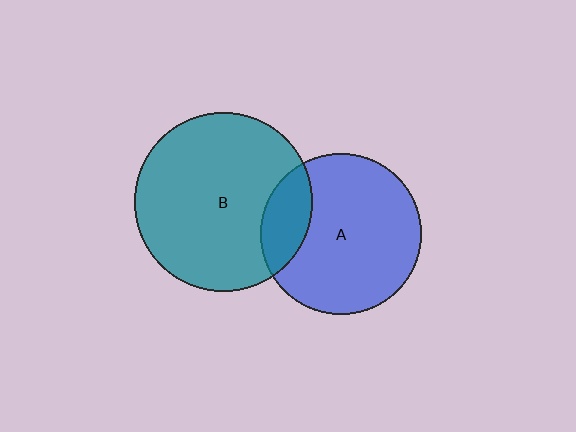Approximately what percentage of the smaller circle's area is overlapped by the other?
Approximately 20%.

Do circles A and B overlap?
Yes.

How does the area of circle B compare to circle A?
Approximately 1.2 times.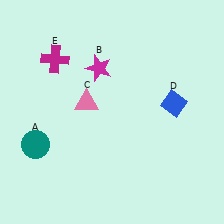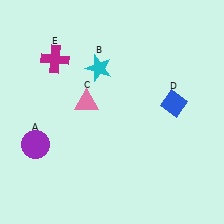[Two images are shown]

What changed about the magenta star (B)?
In Image 1, B is magenta. In Image 2, it changed to cyan.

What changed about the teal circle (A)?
In Image 1, A is teal. In Image 2, it changed to purple.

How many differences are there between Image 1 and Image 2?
There are 2 differences between the two images.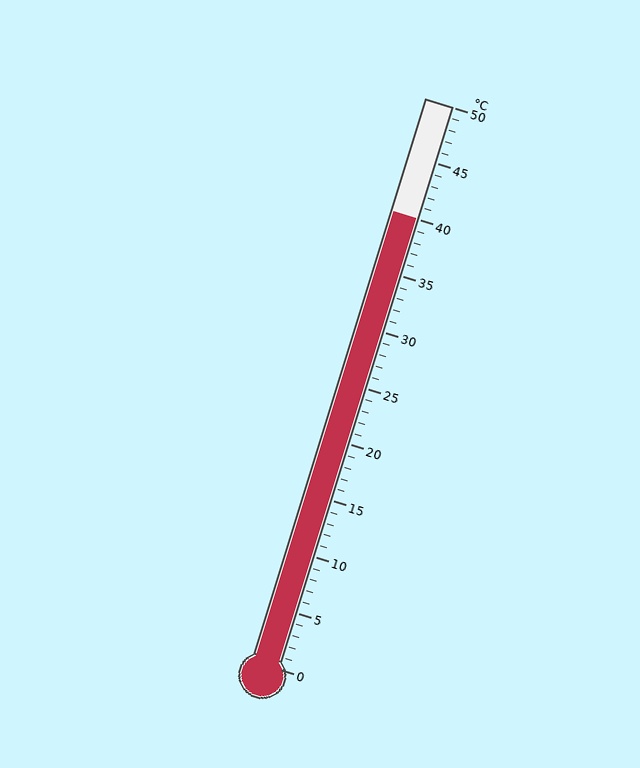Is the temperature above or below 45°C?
The temperature is below 45°C.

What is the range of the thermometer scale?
The thermometer scale ranges from 0°C to 50°C.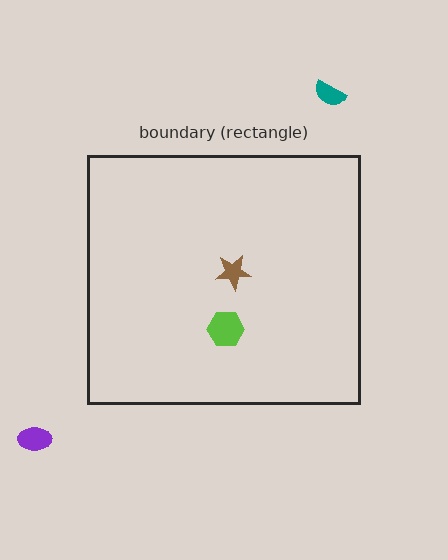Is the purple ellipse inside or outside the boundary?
Outside.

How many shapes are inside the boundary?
2 inside, 2 outside.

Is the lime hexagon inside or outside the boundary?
Inside.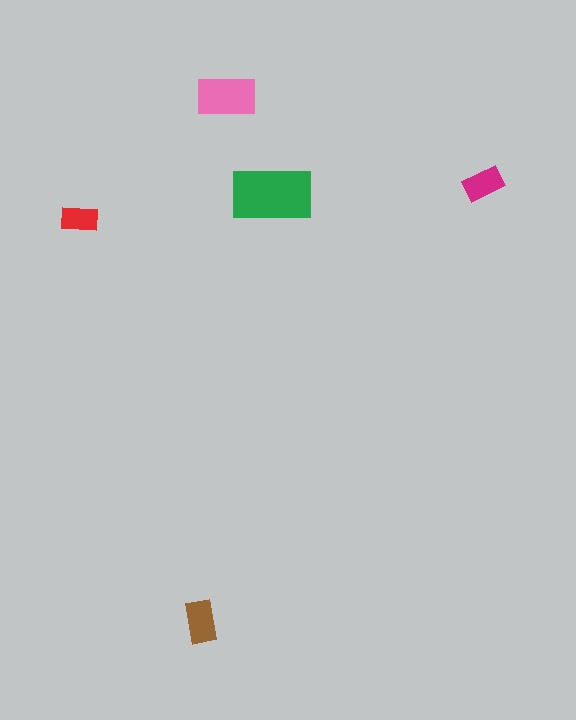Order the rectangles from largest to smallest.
the green one, the pink one, the brown one, the magenta one, the red one.